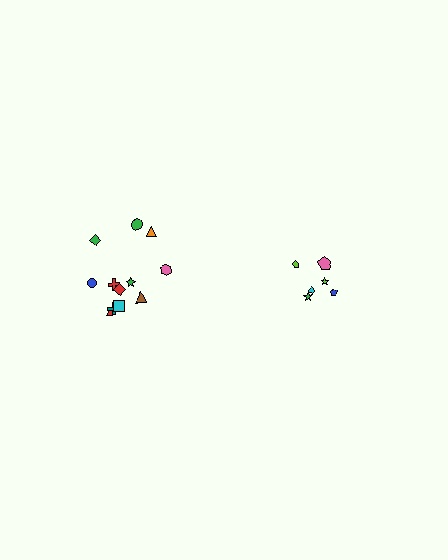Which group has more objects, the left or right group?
The left group.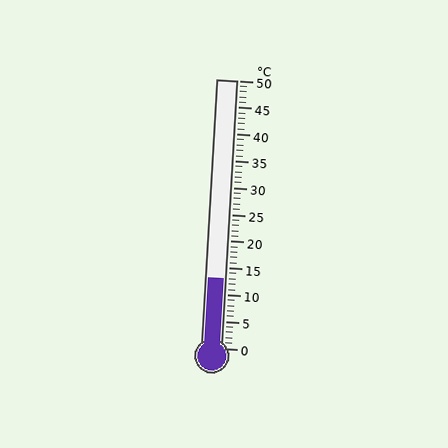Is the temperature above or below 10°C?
The temperature is above 10°C.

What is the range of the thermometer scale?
The thermometer scale ranges from 0°C to 50°C.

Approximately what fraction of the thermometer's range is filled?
The thermometer is filled to approximately 25% of its range.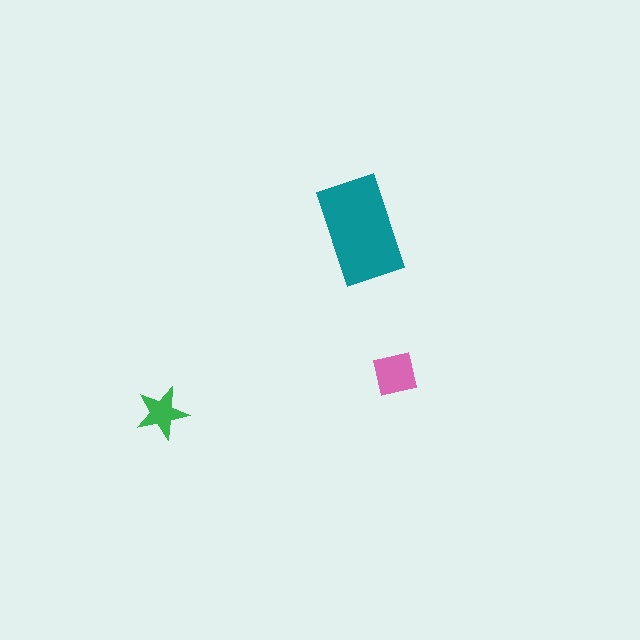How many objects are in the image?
There are 3 objects in the image.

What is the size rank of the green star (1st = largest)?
3rd.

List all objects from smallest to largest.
The green star, the pink square, the teal rectangle.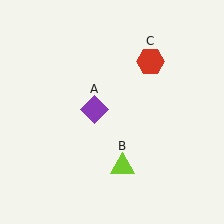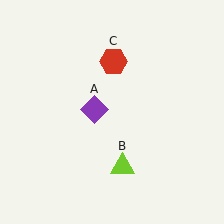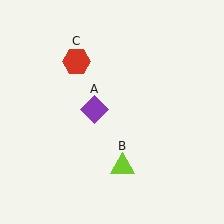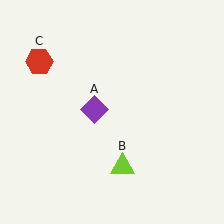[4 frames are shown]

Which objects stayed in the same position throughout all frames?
Purple diamond (object A) and lime triangle (object B) remained stationary.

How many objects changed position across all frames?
1 object changed position: red hexagon (object C).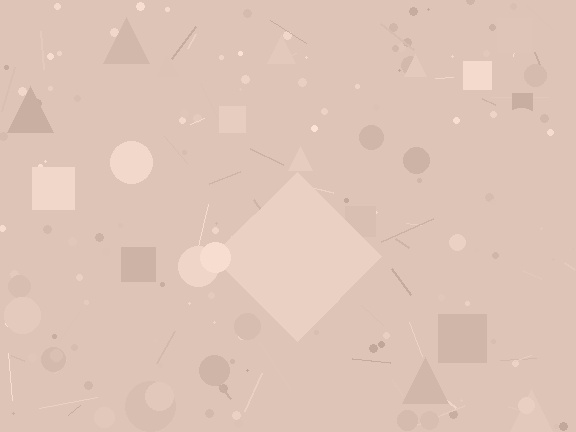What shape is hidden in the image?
A diamond is hidden in the image.